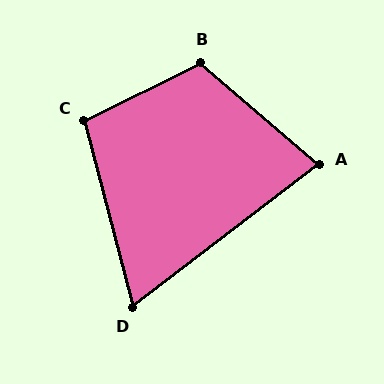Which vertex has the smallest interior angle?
D, at approximately 67 degrees.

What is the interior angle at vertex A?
Approximately 78 degrees (acute).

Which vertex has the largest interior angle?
B, at approximately 113 degrees.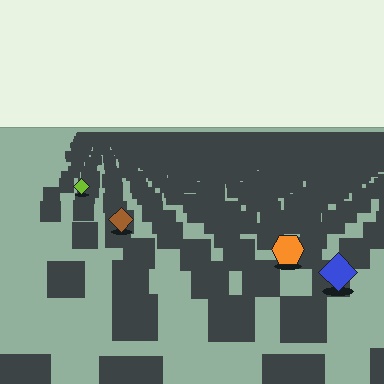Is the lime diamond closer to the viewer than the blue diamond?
No. The blue diamond is closer — you can tell from the texture gradient: the ground texture is coarser near it.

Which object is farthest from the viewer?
The lime diamond is farthest from the viewer. It appears smaller and the ground texture around it is denser.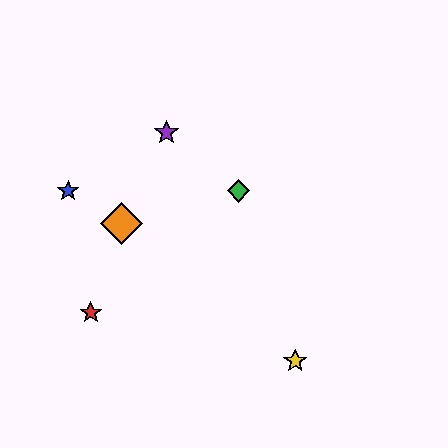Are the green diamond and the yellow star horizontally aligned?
No, the green diamond is at y≈191 and the yellow star is at y≈361.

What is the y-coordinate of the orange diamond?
The orange diamond is at y≈223.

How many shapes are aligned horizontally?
2 shapes (the blue star, the green diamond) are aligned horizontally.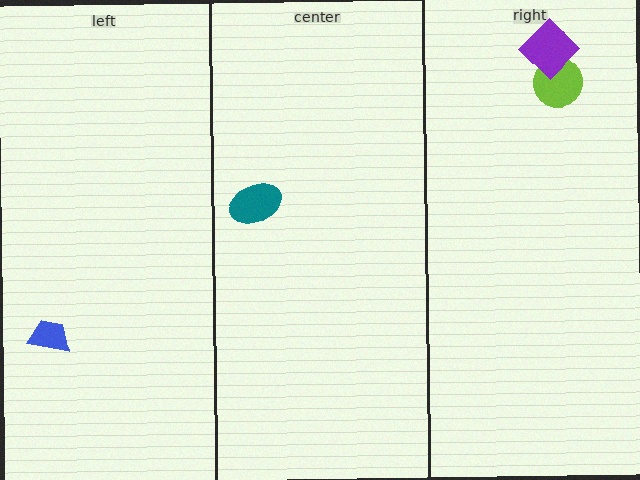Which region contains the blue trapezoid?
The left region.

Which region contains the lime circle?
The right region.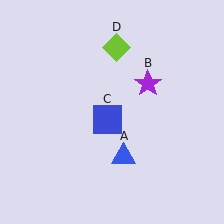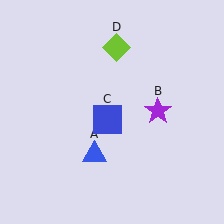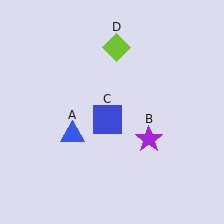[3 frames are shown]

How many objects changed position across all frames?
2 objects changed position: blue triangle (object A), purple star (object B).